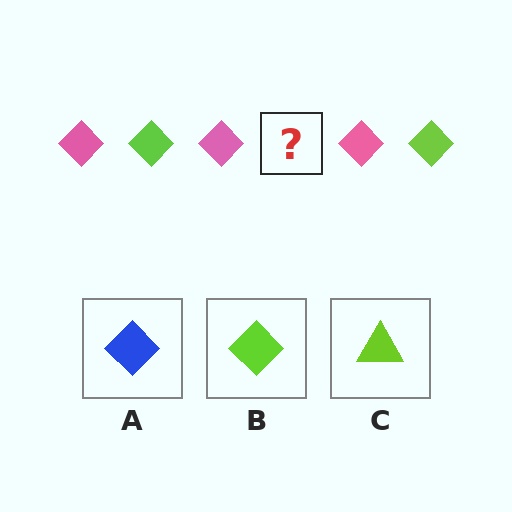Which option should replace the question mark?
Option B.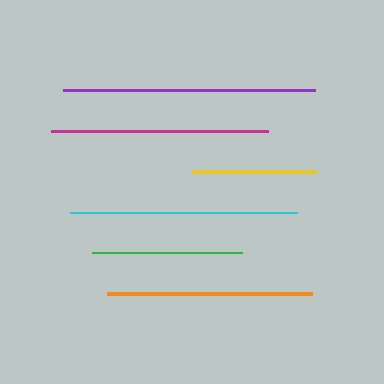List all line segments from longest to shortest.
From longest to shortest: purple, cyan, magenta, orange, green, yellow.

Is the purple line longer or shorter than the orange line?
The purple line is longer than the orange line.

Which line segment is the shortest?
The yellow line is the shortest at approximately 124 pixels.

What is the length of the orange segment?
The orange segment is approximately 205 pixels long.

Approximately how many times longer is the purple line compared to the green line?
The purple line is approximately 1.7 times the length of the green line.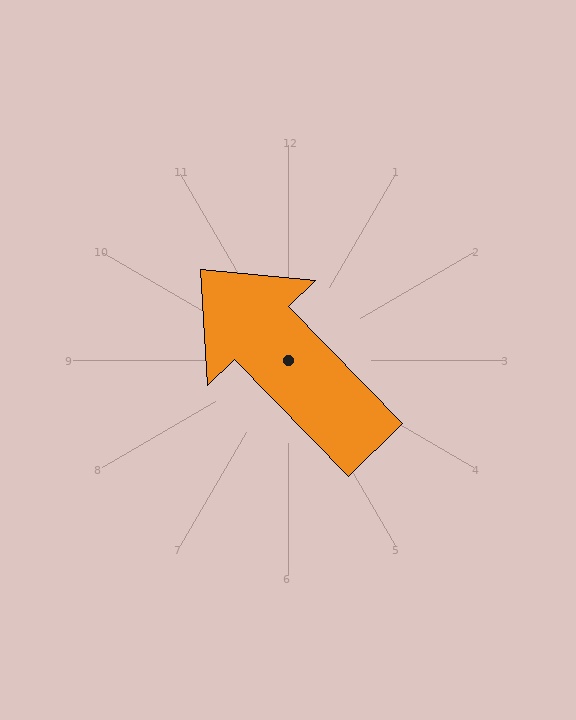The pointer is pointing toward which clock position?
Roughly 11 o'clock.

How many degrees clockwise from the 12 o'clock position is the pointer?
Approximately 316 degrees.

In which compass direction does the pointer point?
Northwest.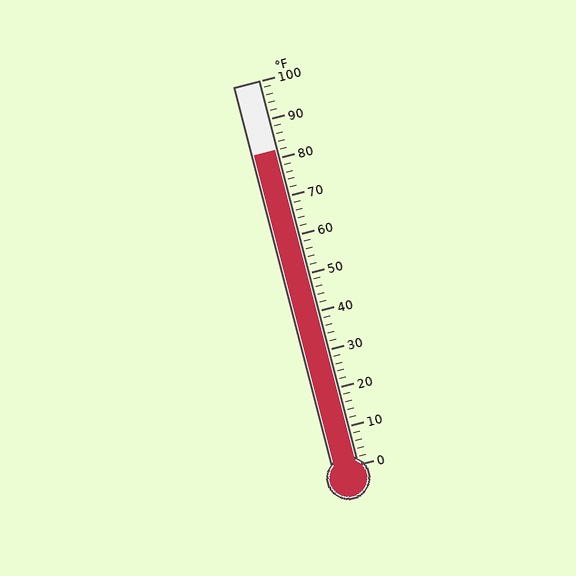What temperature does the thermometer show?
The thermometer shows approximately 82°F.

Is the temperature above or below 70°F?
The temperature is above 70°F.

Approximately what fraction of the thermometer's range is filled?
The thermometer is filled to approximately 80% of its range.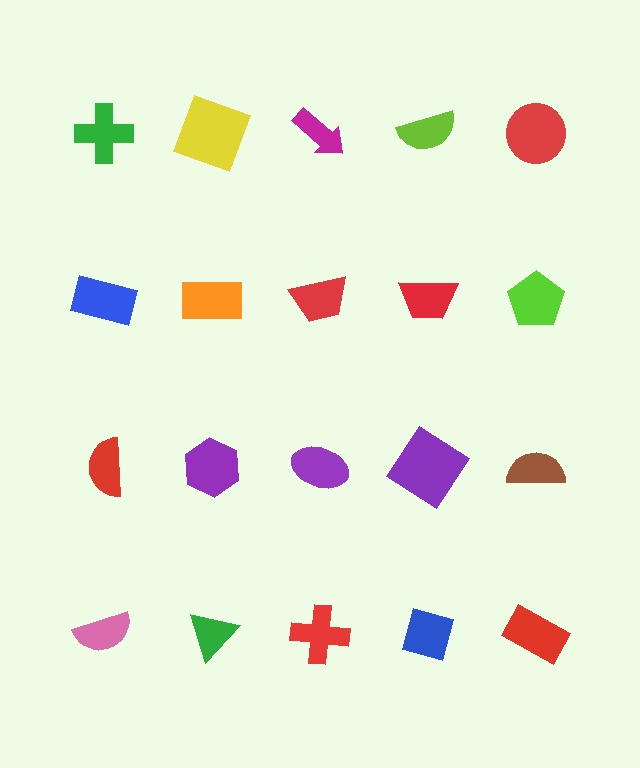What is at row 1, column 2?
A yellow square.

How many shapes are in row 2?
5 shapes.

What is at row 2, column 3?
A red trapezoid.